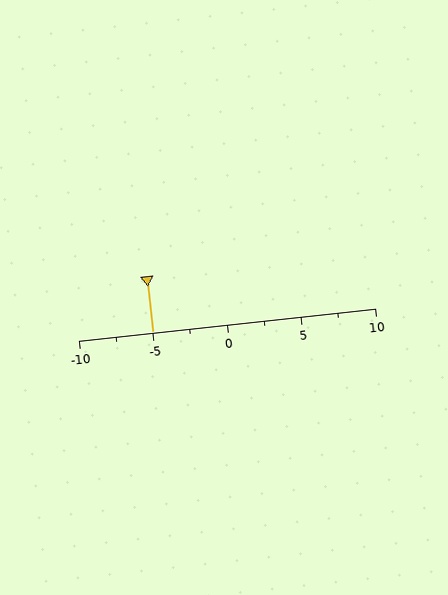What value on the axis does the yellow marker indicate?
The marker indicates approximately -5.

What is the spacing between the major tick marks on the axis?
The major ticks are spaced 5 apart.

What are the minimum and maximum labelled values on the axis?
The axis runs from -10 to 10.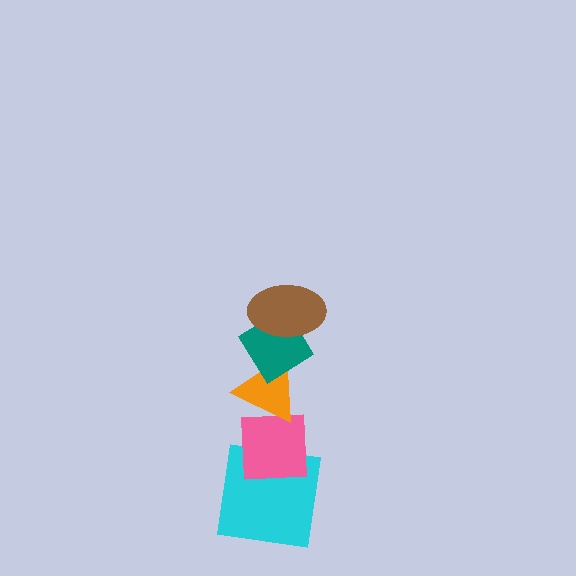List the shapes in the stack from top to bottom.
From top to bottom: the brown ellipse, the teal diamond, the orange triangle, the pink square, the cyan square.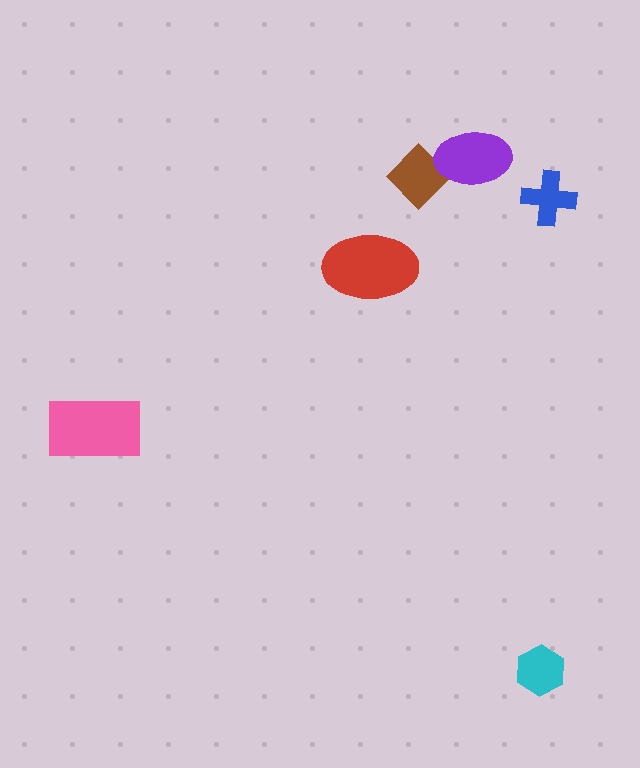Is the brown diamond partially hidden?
Yes, it is partially covered by another shape.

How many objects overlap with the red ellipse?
0 objects overlap with the red ellipse.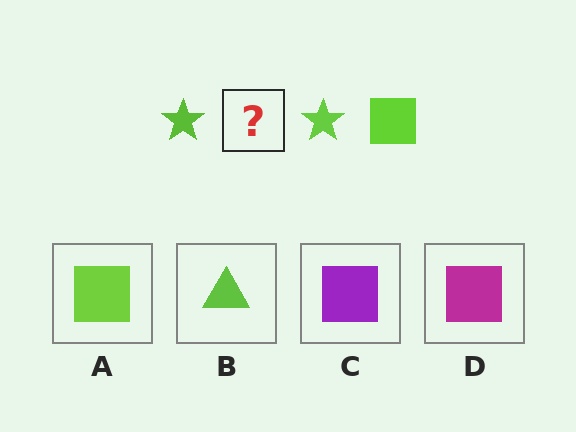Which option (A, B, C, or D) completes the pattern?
A.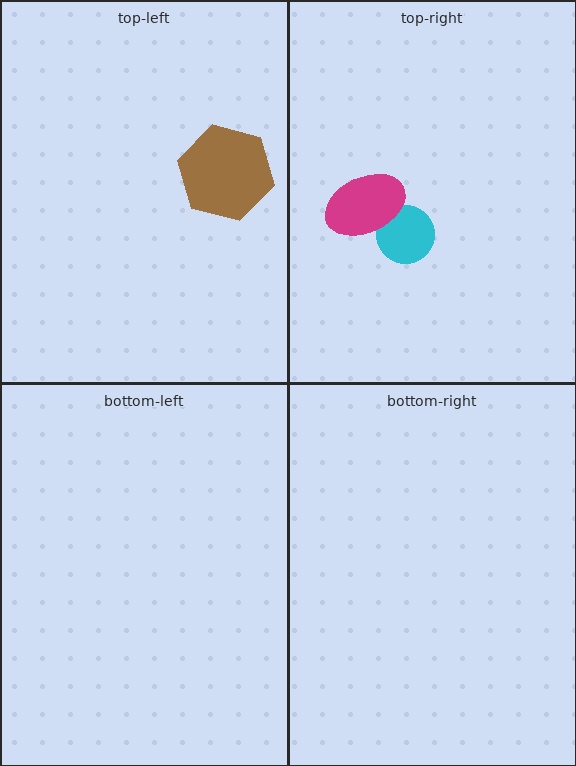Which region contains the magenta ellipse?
The top-right region.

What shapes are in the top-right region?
The cyan circle, the magenta ellipse.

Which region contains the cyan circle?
The top-right region.